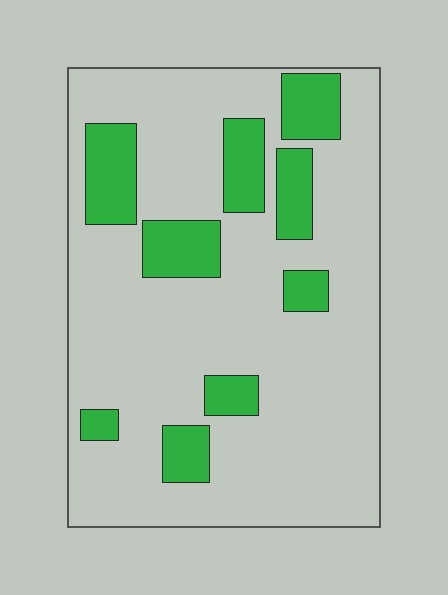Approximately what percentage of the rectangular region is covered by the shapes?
Approximately 20%.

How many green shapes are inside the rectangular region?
9.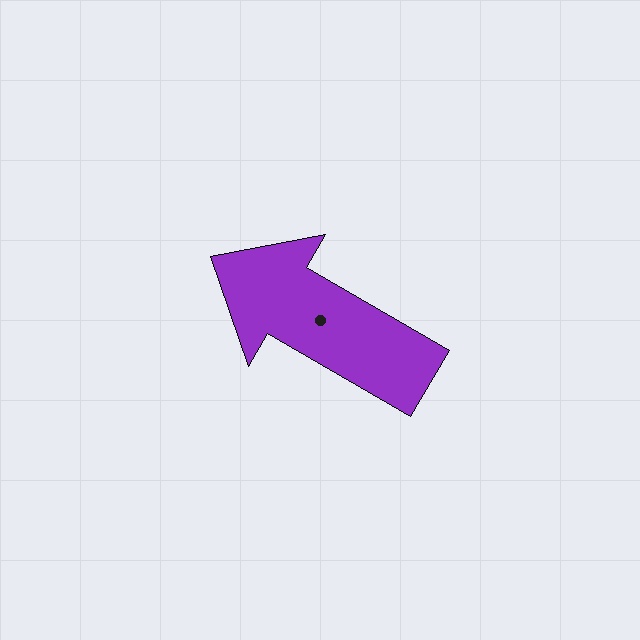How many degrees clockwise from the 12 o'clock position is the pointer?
Approximately 300 degrees.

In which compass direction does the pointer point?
Northwest.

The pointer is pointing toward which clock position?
Roughly 10 o'clock.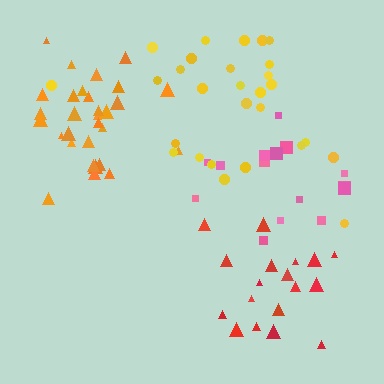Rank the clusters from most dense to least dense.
orange, red, yellow, pink.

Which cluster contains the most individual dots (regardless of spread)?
Orange (30).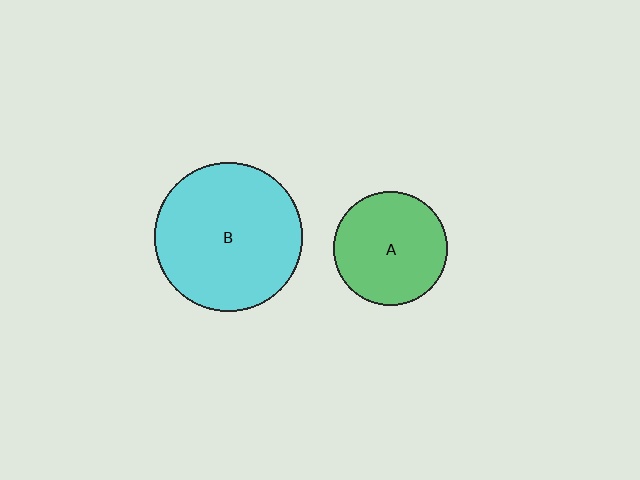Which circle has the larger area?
Circle B (cyan).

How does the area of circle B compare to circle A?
Approximately 1.7 times.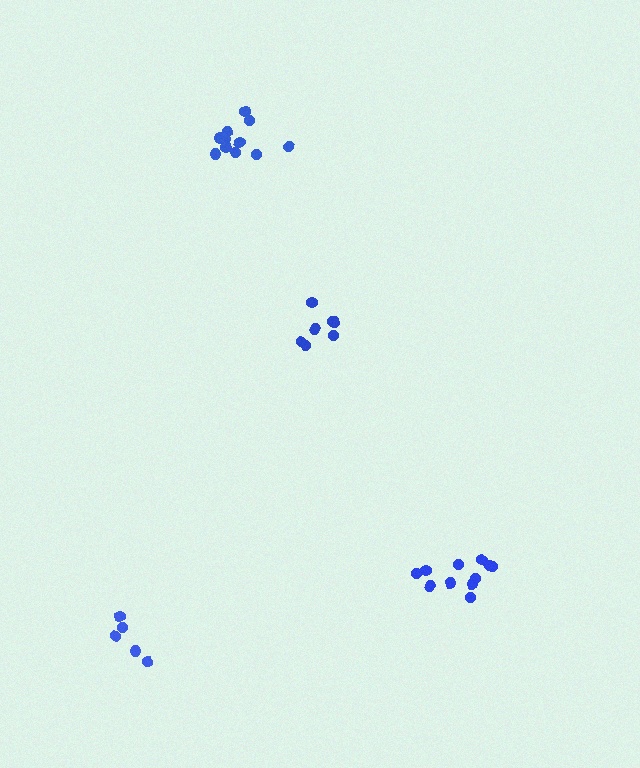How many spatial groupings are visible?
There are 4 spatial groupings.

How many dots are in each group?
Group 1: 11 dots, Group 2: 5 dots, Group 3: 7 dots, Group 4: 11 dots (34 total).